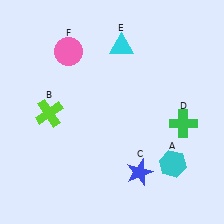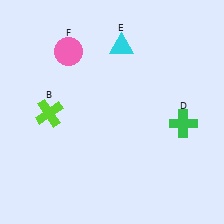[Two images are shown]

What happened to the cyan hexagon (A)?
The cyan hexagon (A) was removed in Image 2. It was in the bottom-right area of Image 1.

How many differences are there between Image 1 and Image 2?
There are 2 differences between the two images.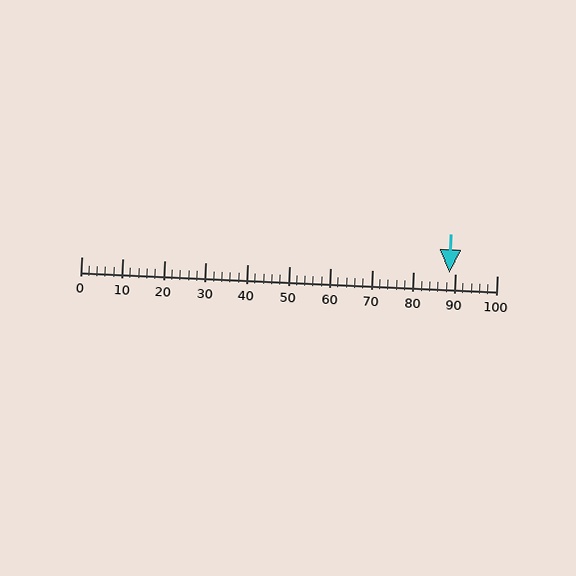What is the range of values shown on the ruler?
The ruler shows values from 0 to 100.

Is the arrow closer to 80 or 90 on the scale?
The arrow is closer to 90.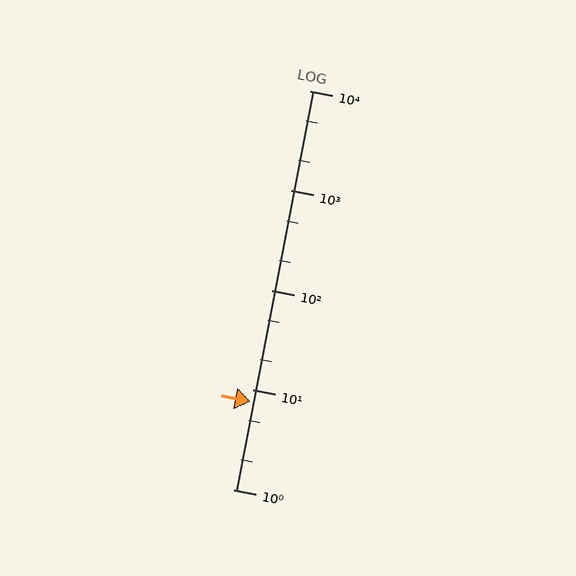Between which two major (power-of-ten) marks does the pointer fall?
The pointer is between 1 and 10.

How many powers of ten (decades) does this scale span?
The scale spans 4 decades, from 1 to 10000.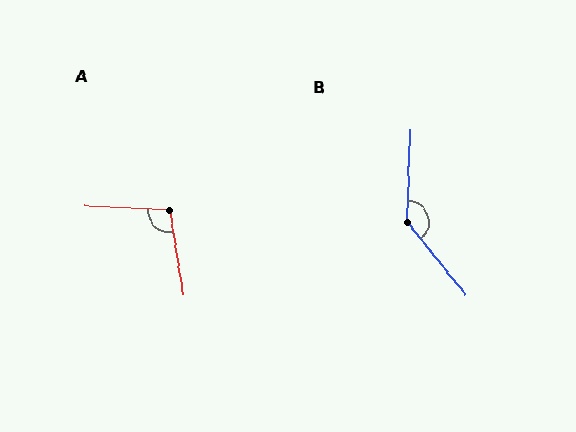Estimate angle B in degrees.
Approximately 139 degrees.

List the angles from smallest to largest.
A (102°), B (139°).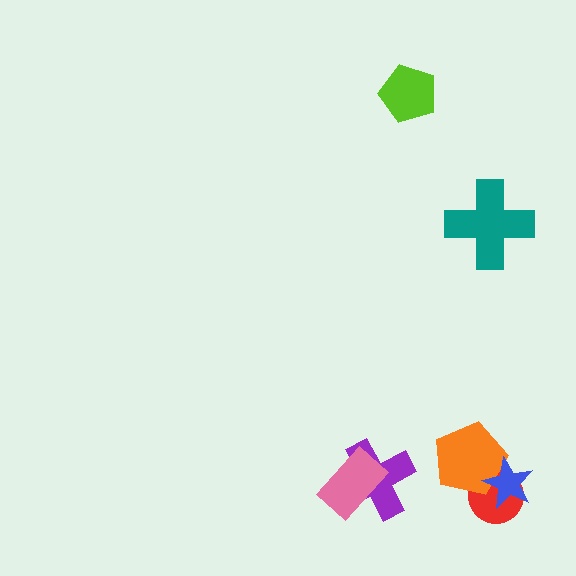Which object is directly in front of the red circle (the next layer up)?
The orange pentagon is directly in front of the red circle.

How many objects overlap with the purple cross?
1 object overlaps with the purple cross.